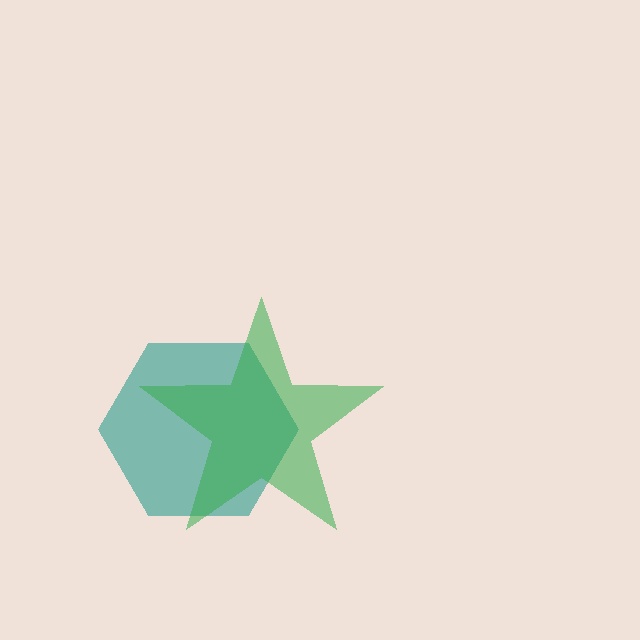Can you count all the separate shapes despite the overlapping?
Yes, there are 2 separate shapes.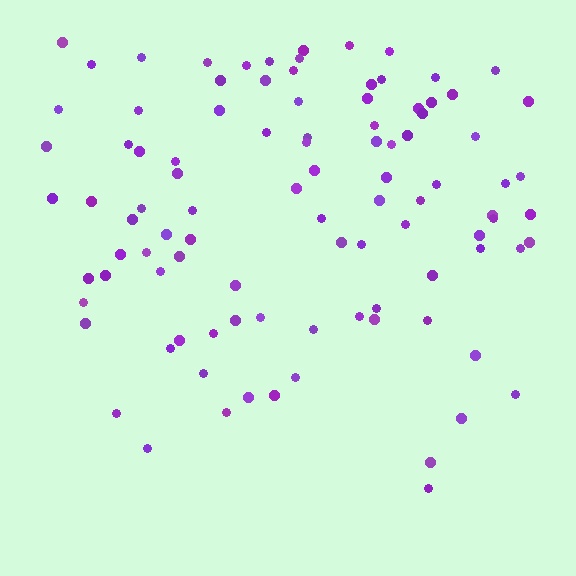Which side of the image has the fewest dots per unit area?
The bottom.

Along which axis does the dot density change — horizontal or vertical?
Vertical.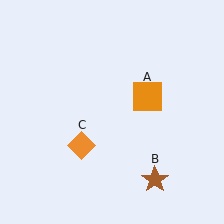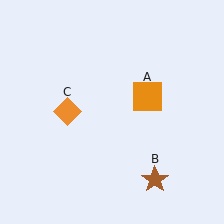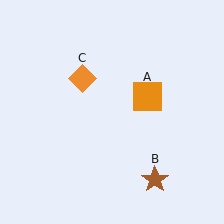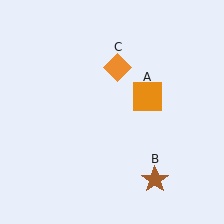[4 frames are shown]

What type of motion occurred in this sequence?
The orange diamond (object C) rotated clockwise around the center of the scene.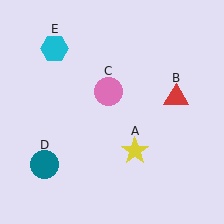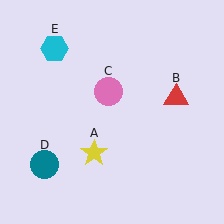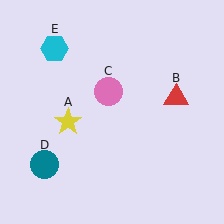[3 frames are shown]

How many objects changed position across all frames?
1 object changed position: yellow star (object A).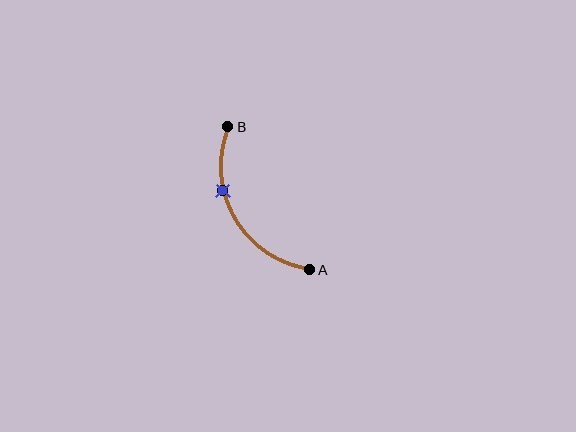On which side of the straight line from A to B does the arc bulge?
The arc bulges to the left of the straight line connecting A and B.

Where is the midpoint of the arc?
The arc midpoint is the point on the curve farthest from the straight line joining A and B. It sits to the left of that line.